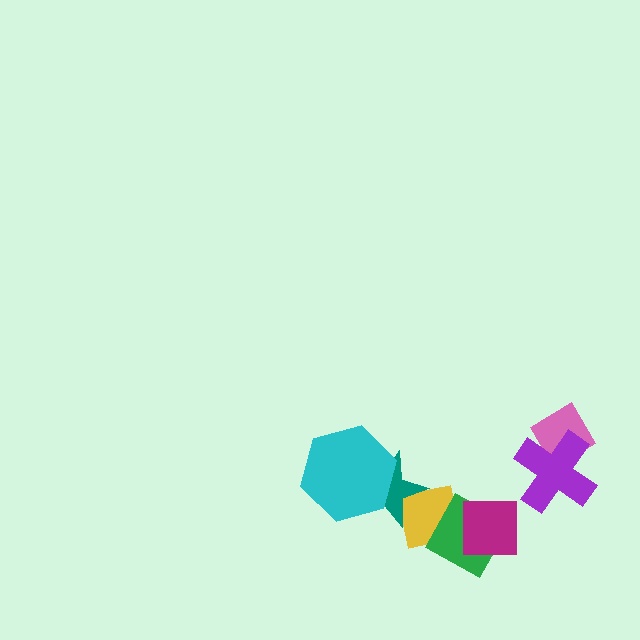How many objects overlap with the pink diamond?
1 object overlaps with the pink diamond.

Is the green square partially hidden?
Yes, it is partially covered by another shape.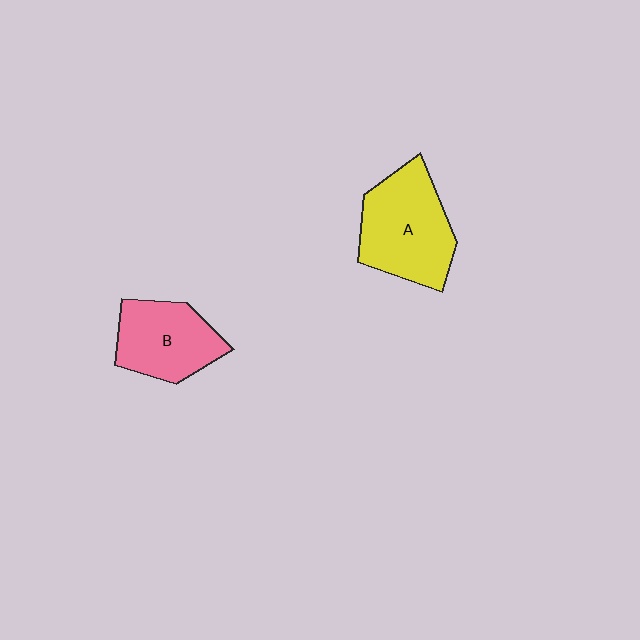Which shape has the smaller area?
Shape B (pink).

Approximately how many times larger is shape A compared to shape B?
Approximately 1.3 times.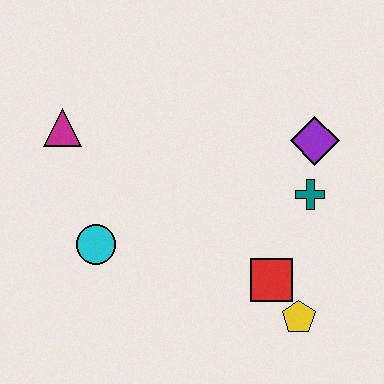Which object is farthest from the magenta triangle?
The yellow pentagon is farthest from the magenta triangle.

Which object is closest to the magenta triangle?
The cyan circle is closest to the magenta triangle.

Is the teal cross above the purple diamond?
No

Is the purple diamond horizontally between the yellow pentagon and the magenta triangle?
No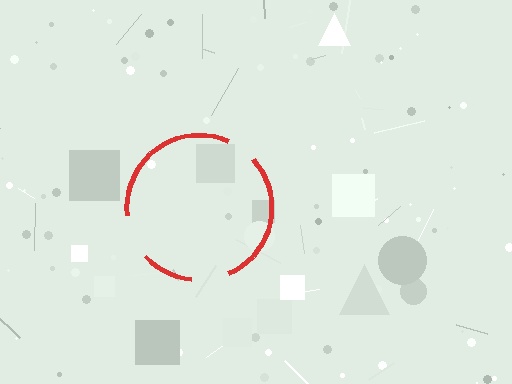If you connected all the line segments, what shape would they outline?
They would outline a circle.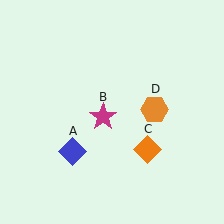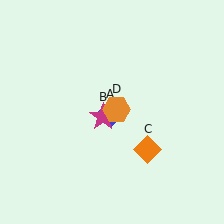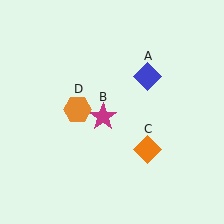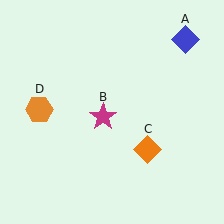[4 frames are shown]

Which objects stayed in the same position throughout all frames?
Magenta star (object B) and orange diamond (object C) remained stationary.